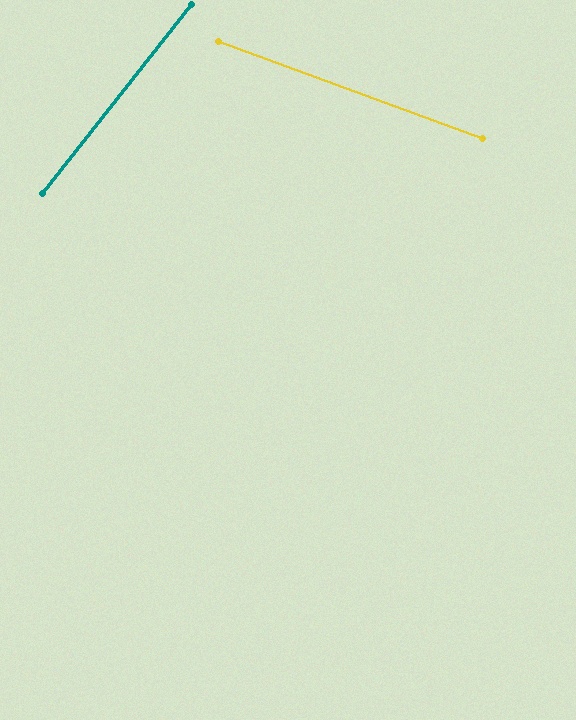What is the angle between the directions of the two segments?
Approximately 72 degrees.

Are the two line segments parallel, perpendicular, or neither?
Neither parallel nor perpendicular — they differ by about 72°.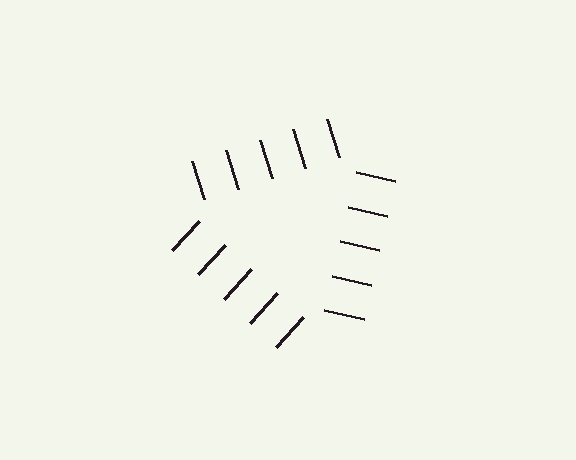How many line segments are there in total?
15 — 5 along each of the 3 edges.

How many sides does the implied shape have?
3 sides — the line-ends trace a triangle.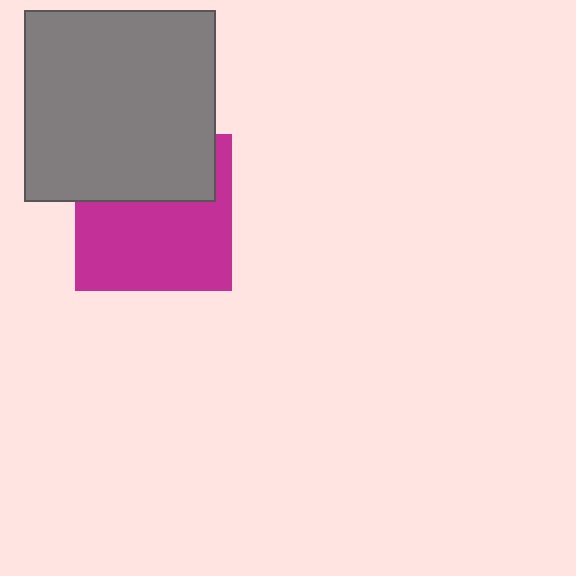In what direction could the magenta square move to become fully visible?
The magenta square could move down. That would shift it out from behind the gray square entirely.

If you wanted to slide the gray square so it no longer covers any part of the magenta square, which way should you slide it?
Slide it up — that is the most direct way to separate the two shapes.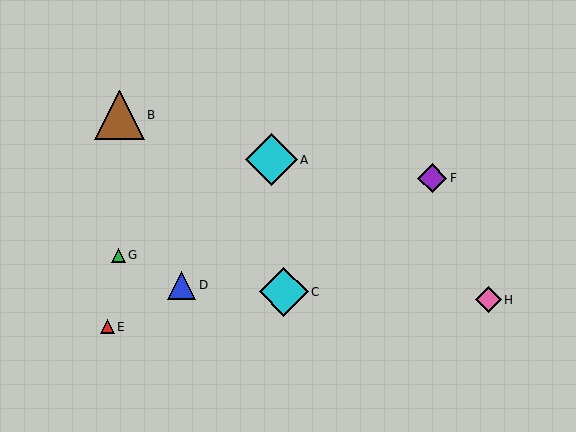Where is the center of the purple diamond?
The center of the purple diamond is at (432, 178).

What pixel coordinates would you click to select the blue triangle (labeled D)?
Click at (181, 285) to select the blue triangle D.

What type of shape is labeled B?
Shape B is a brown triangle.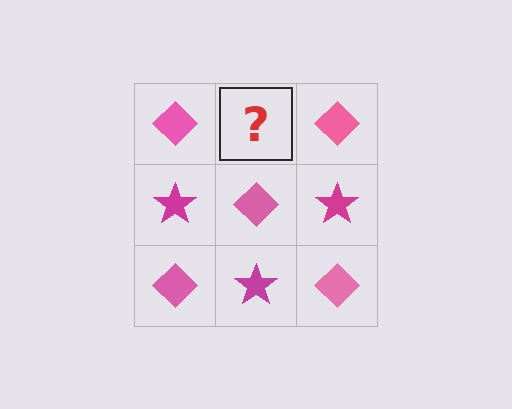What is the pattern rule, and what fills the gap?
The rule is that it alternates pink diamond and magenta star in a checkerboard pattern. The gap should be filled with a magenta star.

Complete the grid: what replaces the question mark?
The question mark should be replaced with a magenta star.